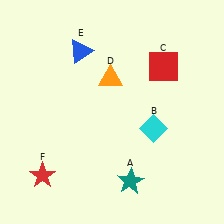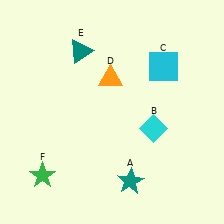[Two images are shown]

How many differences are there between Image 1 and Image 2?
There are 3 differences between the two images.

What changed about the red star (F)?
In Image 1, F is red. In Image 2, it changed to green.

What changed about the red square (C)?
In Image 1, C is red. In Image 2, it changed to cyan.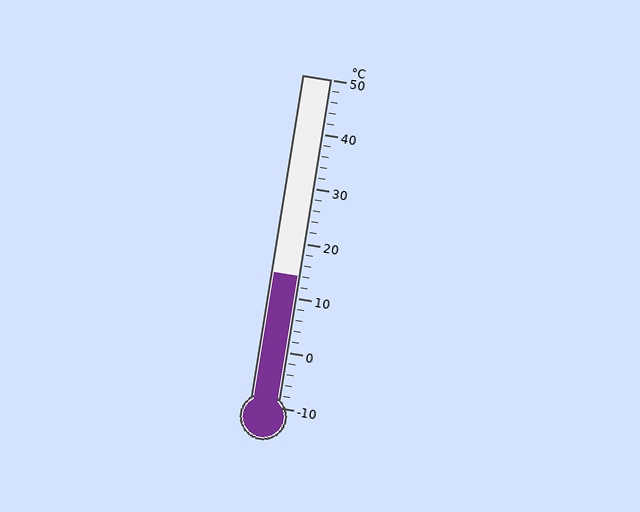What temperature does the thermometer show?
The thermometer shows approximately 14°C.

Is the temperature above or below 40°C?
The temperature is below 40°C.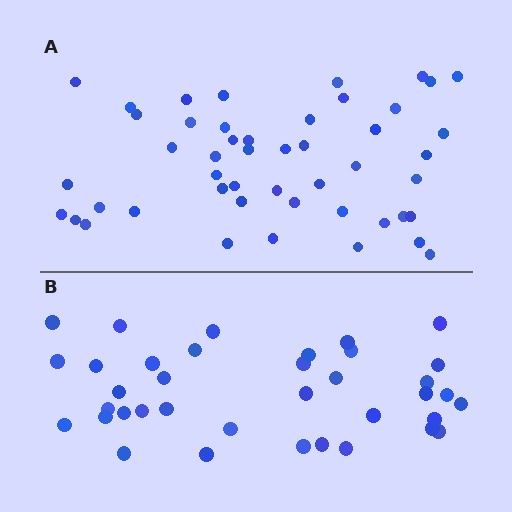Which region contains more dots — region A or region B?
Region A (the top region) has more dots.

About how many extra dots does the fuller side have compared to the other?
Region A has roughly 12 or so more dots than region B.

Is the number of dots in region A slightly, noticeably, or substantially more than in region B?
Region A has noticeably more, but not dramatically so. The ratio is roughly 1.3 to 1.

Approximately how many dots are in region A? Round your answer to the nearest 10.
About 50 dots. (The exact count is 48, which rounds to 50.)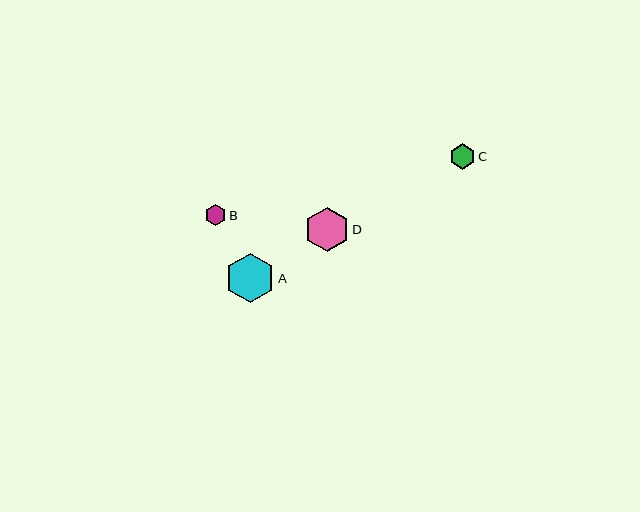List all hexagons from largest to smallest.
From largest to smallest: A, D, C, B.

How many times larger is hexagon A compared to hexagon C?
Hexagon A is approximately 2.0 times the size of hexagon C.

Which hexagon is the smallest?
Hexagon B is the smallest with a size of approximately 21 pixels.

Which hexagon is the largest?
Hexagon A is the largest with a size of approximately 49 pixels.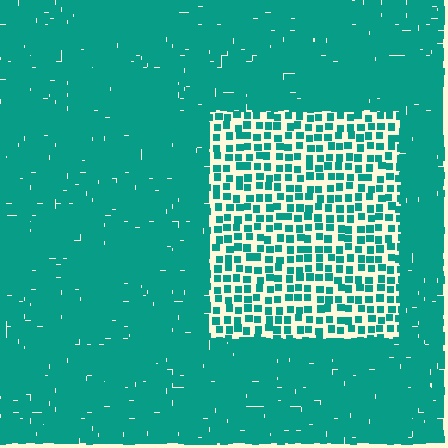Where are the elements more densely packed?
The elements are more densely packed outside the rectangle boundary.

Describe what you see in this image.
The image contains small teal elements arranged at two different densities. A rectangle-shaped region is visible where the elements are less densely packed than the surrounding area.